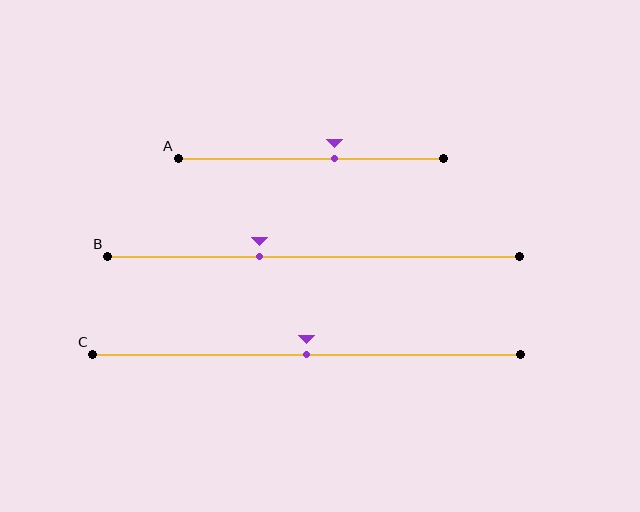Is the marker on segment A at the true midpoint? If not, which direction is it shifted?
No, the marker on segment A is shifted to the right by about 9% of the segment length.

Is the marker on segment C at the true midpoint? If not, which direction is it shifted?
Yes, the marker on segment C is at the true midpoint.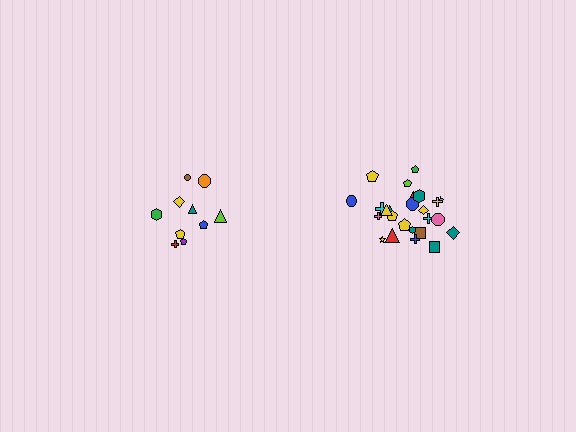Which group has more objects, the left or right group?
The right group.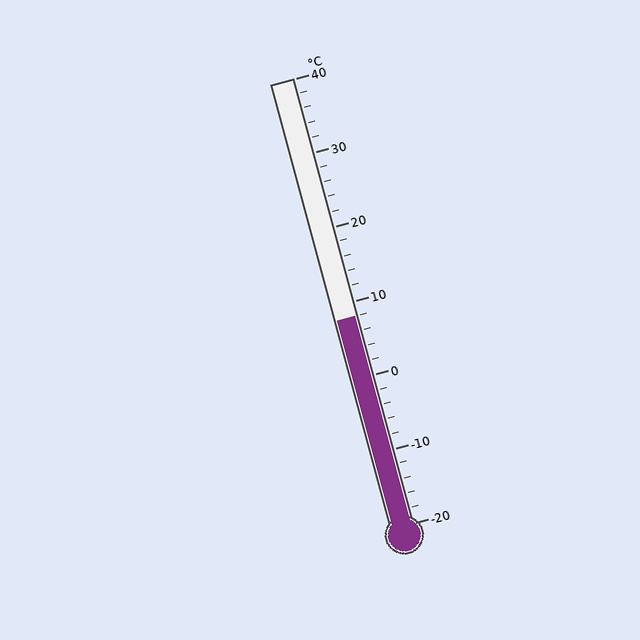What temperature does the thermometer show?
The thermometer shows approximately 8°C.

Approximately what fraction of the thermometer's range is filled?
The thermometer is filled to approximately 45% of its range.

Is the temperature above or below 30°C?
The temperature is below 30°C.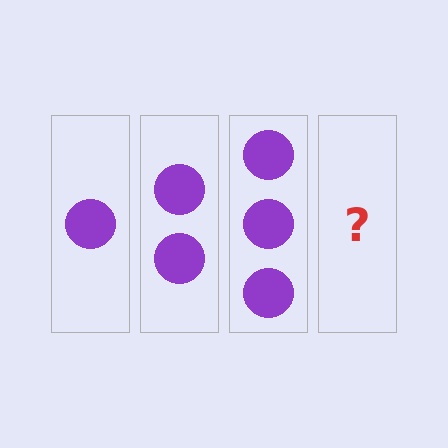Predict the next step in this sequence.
The next step is 4 circles.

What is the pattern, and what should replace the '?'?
The pattern is that each step adds one more circle. The '?' should be 4 circles.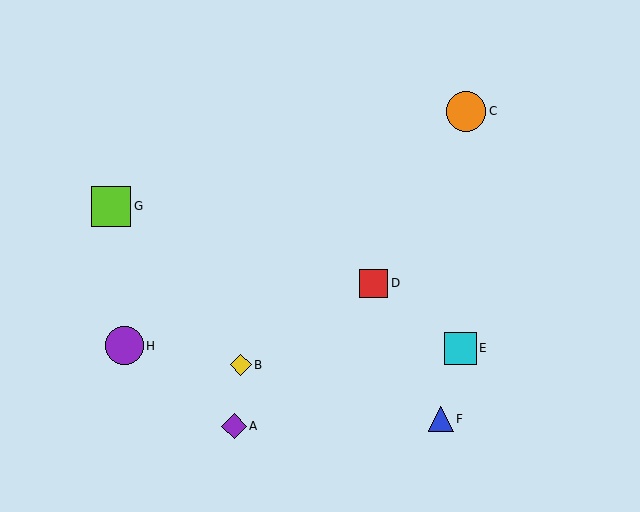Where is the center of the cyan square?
The center of the cyan square is at (460, 348).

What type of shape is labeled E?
Shape E is a cyan square.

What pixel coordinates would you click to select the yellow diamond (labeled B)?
Click at (241, 365) to select the yellow diamond B.